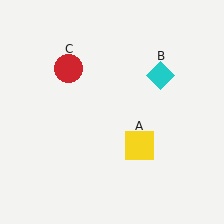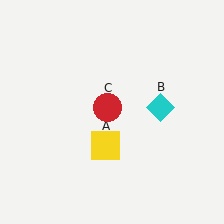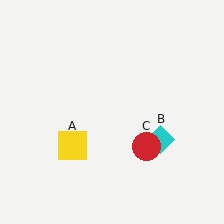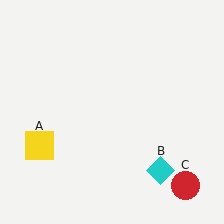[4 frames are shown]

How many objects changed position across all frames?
3 objects changed position: yellow square (object A), cyan diamond (object B), red circle (object C).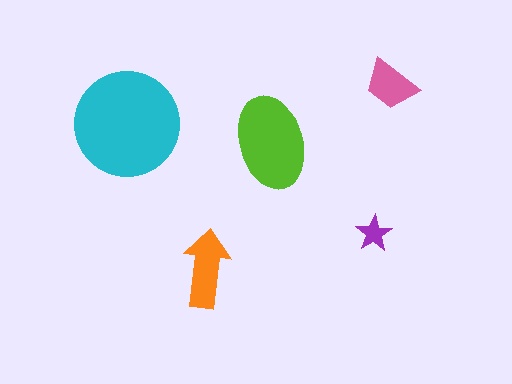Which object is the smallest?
The purple star.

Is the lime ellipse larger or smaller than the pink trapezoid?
Larger.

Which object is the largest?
The cyan circle.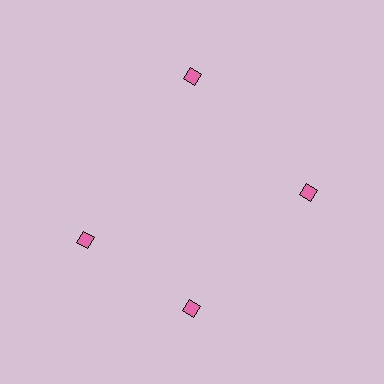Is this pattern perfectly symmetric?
No. The 4 pink diamonds are arranged in a ring, but one element near the 9 o'clock position is rotated out of alignment along the ring, breaking the 4-fold rotational symmetry.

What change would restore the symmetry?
The symmetry would be restored by rotating it back into even spacing with its neighbors so that all 4 diamonds sit at equal angles and equal distance from the center.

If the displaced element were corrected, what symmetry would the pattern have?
It would have 4-fold rotational symmetry — the pattern would map onto itself every 90 degrees.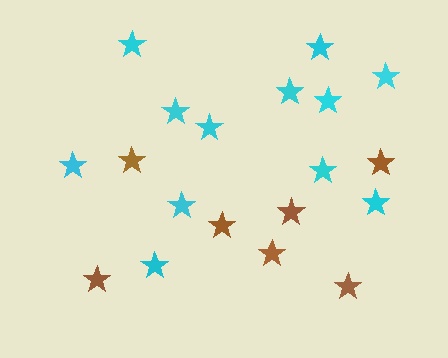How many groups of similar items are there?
There are 2 groups: one group of cyan stars (12) and one group of brown stars (7).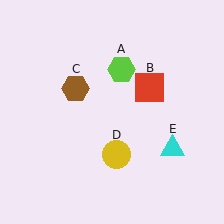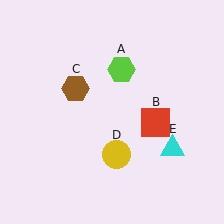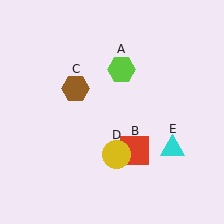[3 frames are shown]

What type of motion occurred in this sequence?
The red square (object B) rotated clockwise around the center of the scene.